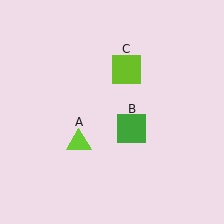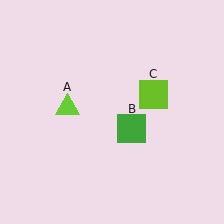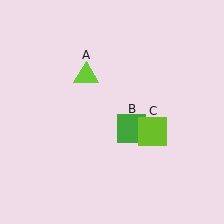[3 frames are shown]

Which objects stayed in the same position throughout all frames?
Green square (object B) remained stationary.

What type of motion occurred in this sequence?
The lime triangle (object A), lime square (object C) rotated clockwise around the center of the scene.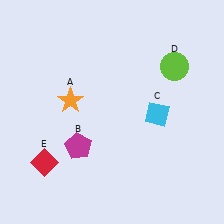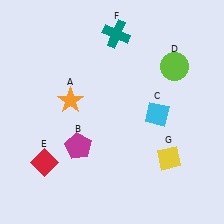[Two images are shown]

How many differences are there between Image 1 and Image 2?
There are 2 differences between the two images.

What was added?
A teal cross (F), a yellow diamond (G) were added in Image 2.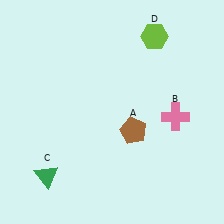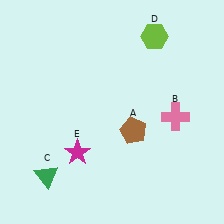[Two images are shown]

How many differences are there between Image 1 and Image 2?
There is 1 difference between the two images.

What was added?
A magenta star (E) was added in Image 2.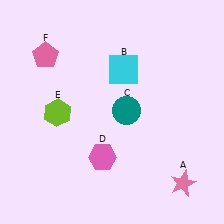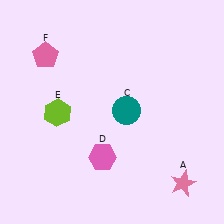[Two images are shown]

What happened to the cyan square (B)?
The cyan square (B) was removed in Image 2. It was in the top-right area of Image 1.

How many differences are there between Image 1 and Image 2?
There is 1 difference between the two images.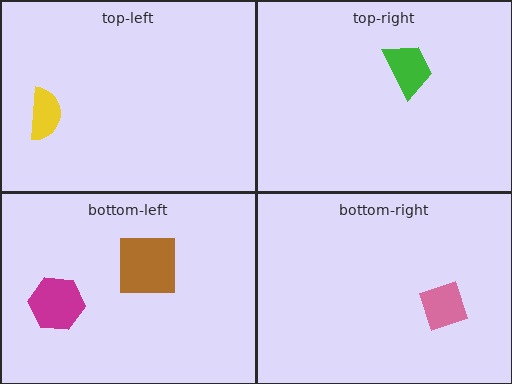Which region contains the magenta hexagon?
The bottom-left region.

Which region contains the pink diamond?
The bottom-right region.